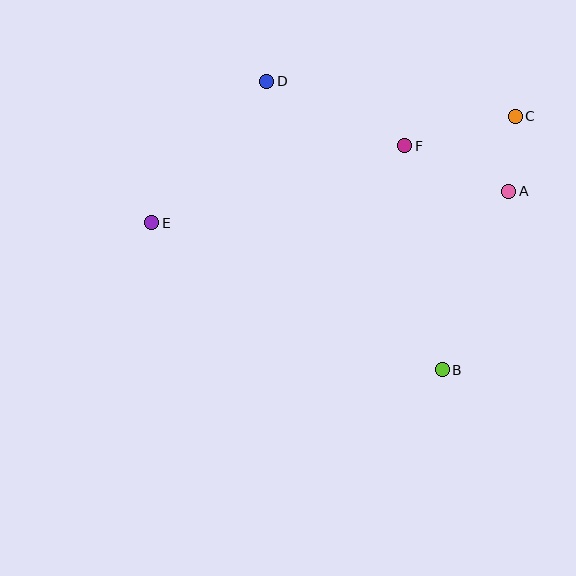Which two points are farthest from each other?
Points C and E are farthest from each other.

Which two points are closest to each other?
Points A and C are closest to each other.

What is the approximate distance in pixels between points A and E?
The distance between A and E is approximately 359 pixels.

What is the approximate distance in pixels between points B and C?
The distance between B and C is approximately 264 pixels.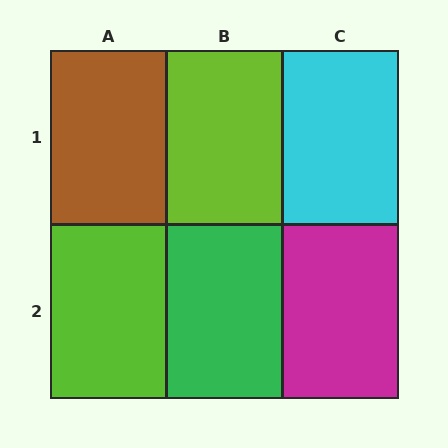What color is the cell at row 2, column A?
Lime.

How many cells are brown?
1 cell is brown.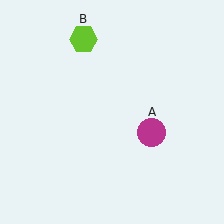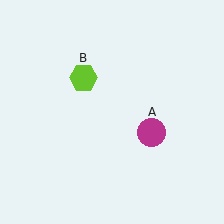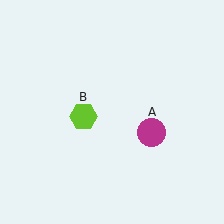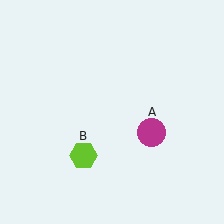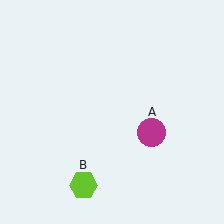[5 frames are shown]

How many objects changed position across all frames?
1 object changed position: lime hexagon (object B).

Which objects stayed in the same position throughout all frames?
Magenta circle (object A) remained stationary.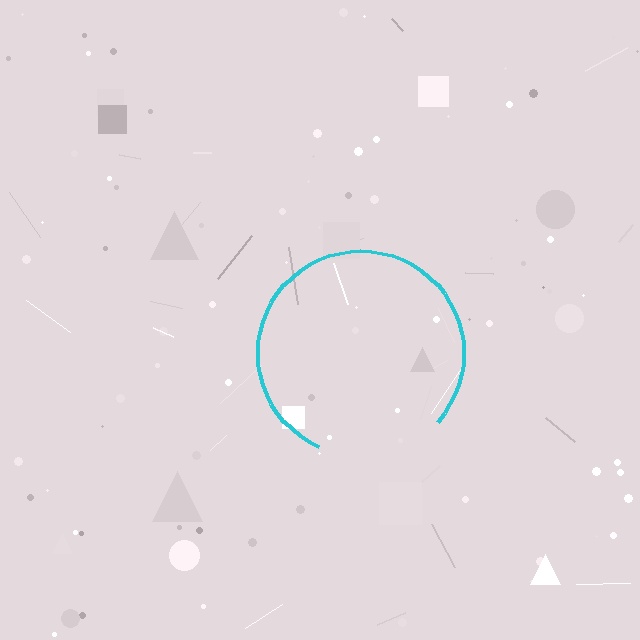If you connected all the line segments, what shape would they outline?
They would outline a circle.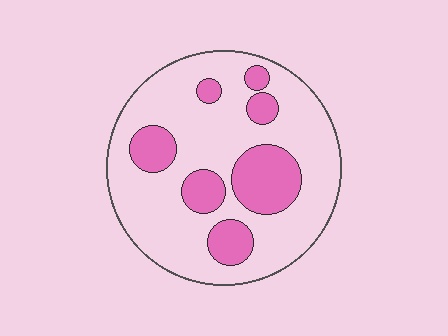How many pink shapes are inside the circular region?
7.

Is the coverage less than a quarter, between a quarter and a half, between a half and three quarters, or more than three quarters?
Between a quarter and a half.